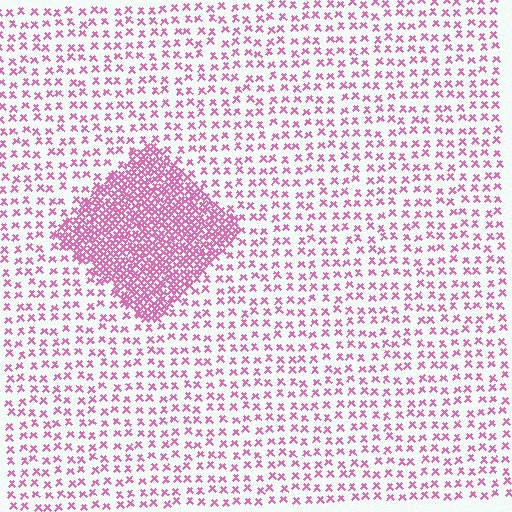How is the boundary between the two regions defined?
The boundary is defined by a change in element density (approximately 3.1x ratio). All elements are the same color, size, and shape.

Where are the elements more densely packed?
The elements are more densely packed inside the diamond boundary.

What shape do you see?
I see a diamond.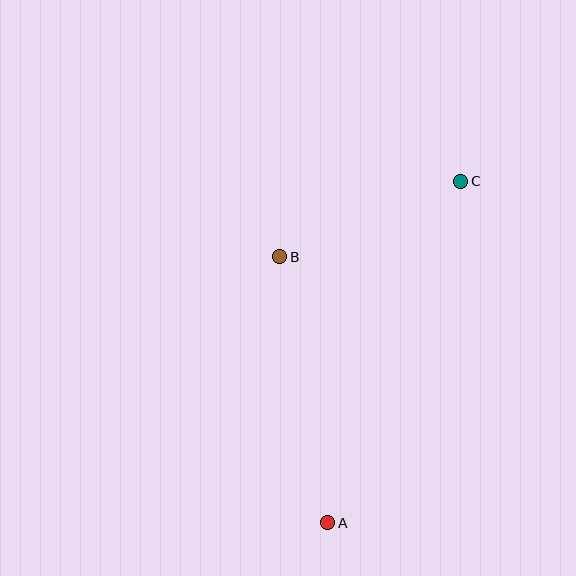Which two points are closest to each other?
Points B and C are closest to each other.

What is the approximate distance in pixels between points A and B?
The distance between A and B is approximately 270 pixels.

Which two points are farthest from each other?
Points A and C are farthest from each other.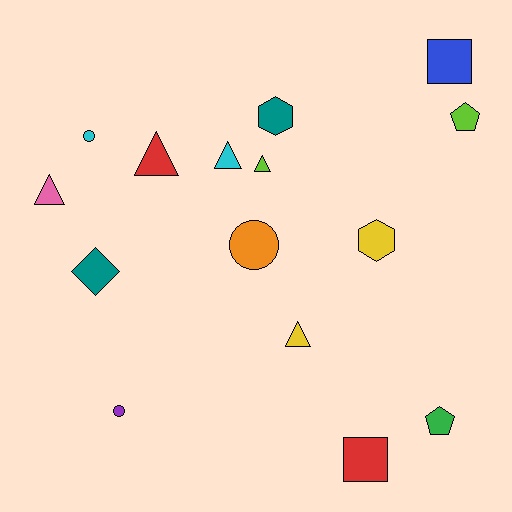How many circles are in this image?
There are 3 circles.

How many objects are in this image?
There are 15 objects.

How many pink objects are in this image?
There is 1 pink object.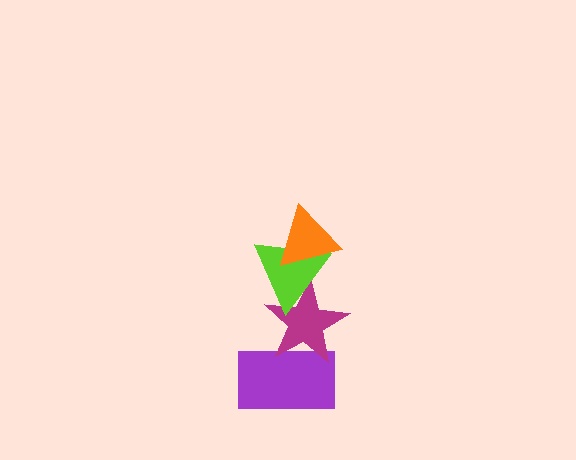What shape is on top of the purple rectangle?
The magenta star is on top of the purple rectangle.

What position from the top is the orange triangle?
The orange triangle is 1st from the top.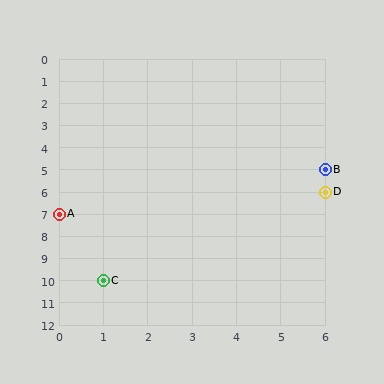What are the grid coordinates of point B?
Point B is at grid coordinates (6, 5).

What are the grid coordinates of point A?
Point A is at grid coordinates (0, 7).